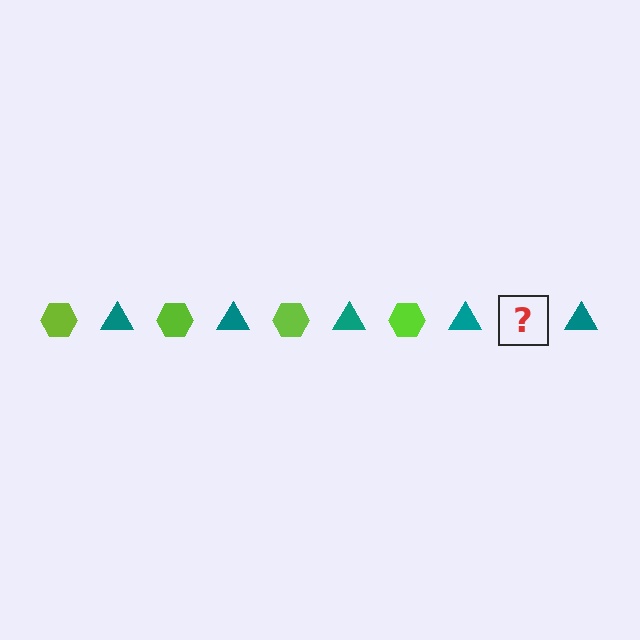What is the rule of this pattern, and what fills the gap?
The rule is that the pattern alternates between lime hexagon and teal triangle. The gap should be filled with a lime hexagon.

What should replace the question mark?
The question mark should be replaced with a lime hexagon.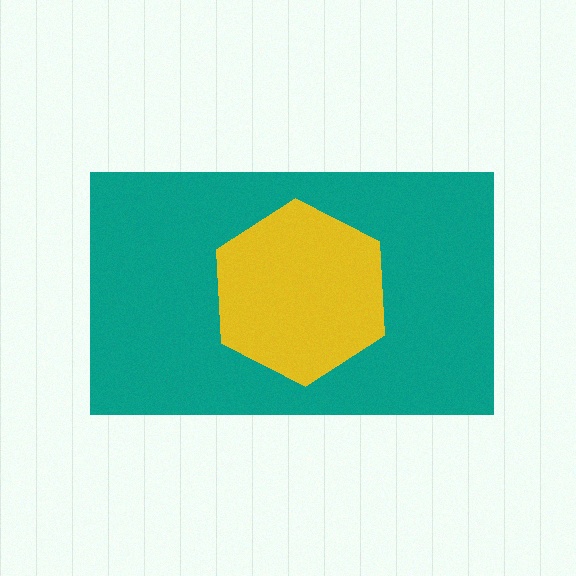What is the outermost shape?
The teal rectangle.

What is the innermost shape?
The yellow hexagon.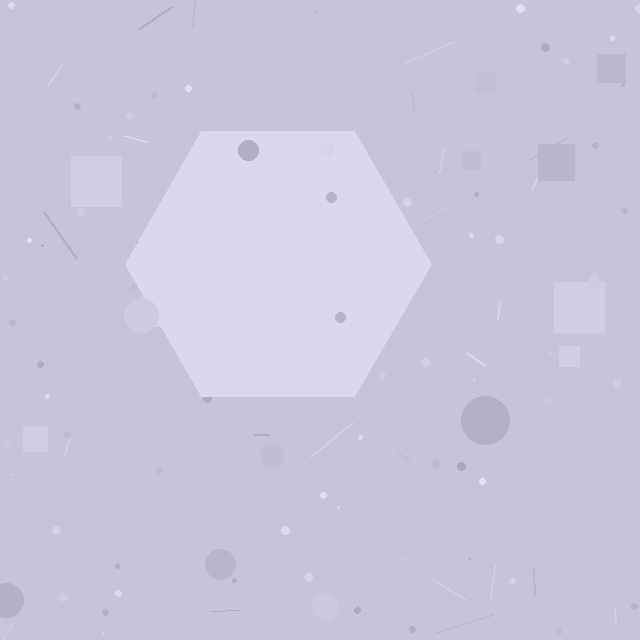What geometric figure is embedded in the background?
A hexagon is embedded in the background.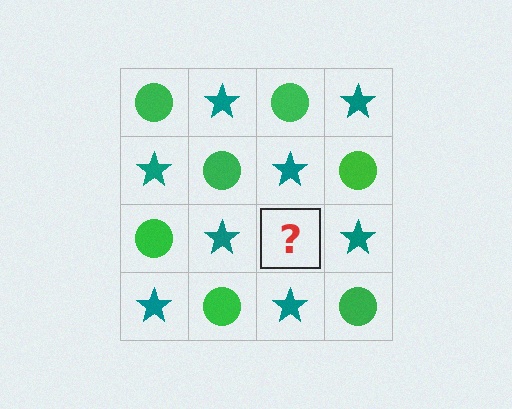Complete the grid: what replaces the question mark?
The question mark should be replaced with a green circle.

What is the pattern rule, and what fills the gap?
The rule is that it alternates green circle and teal star in a checkerboard pattern. The gap should be filled with a green circle.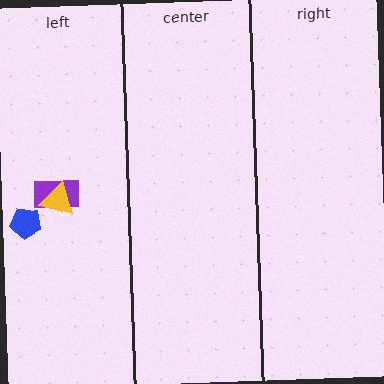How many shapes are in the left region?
3.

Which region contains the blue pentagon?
The left region.